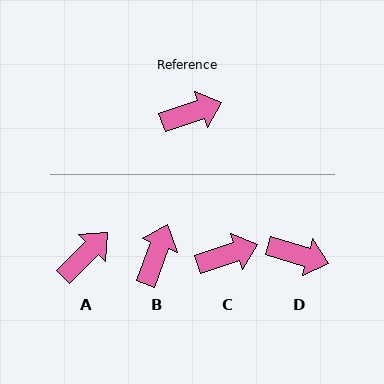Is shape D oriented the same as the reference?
No, it is off by about 35 degrees.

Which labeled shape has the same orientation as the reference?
C.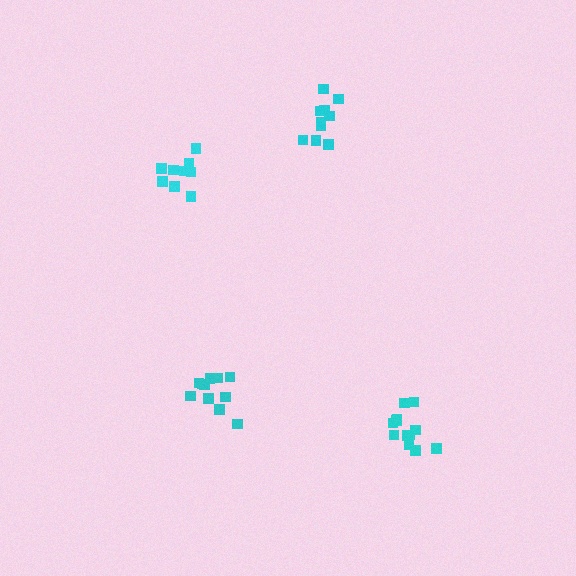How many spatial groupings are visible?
There are 4 spatial groupings.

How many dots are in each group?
Group 1: 13 dots, Group 2: 10 dots, Group 3: 11 dots, Group 4: 9 dots (43 total).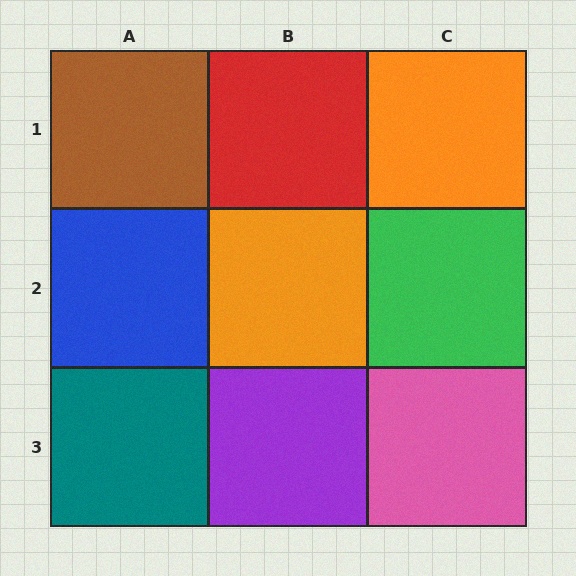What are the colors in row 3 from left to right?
Teal, purple, pink.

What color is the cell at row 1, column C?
Orange.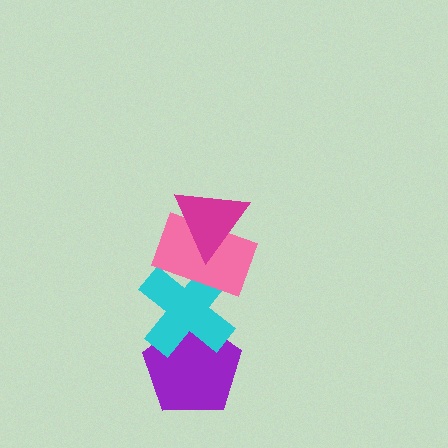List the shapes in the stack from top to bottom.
From top to bottom: the magenta triangle, the pink rectangle, the cyan cross, the purple pentagon.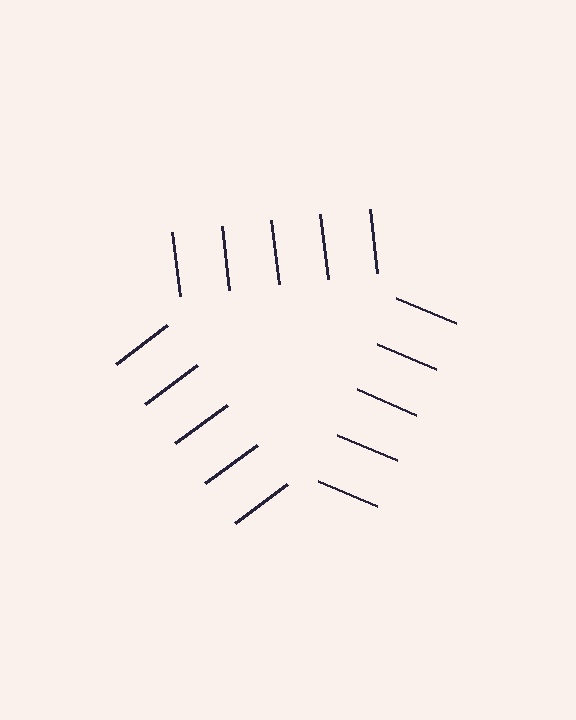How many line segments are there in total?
15 — 5 along each of the 3 edges.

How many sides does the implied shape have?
3 sides — the line-ends trace a triangle.